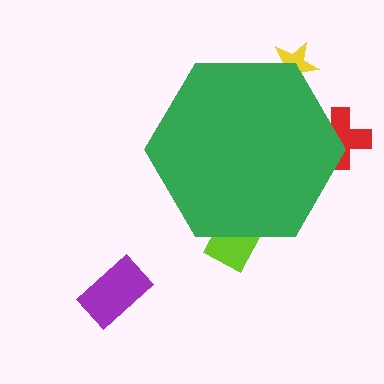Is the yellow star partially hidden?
Yes, the yellow star is partially hidden behind the green hexagon.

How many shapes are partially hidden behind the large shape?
3 shapes are partially hidden.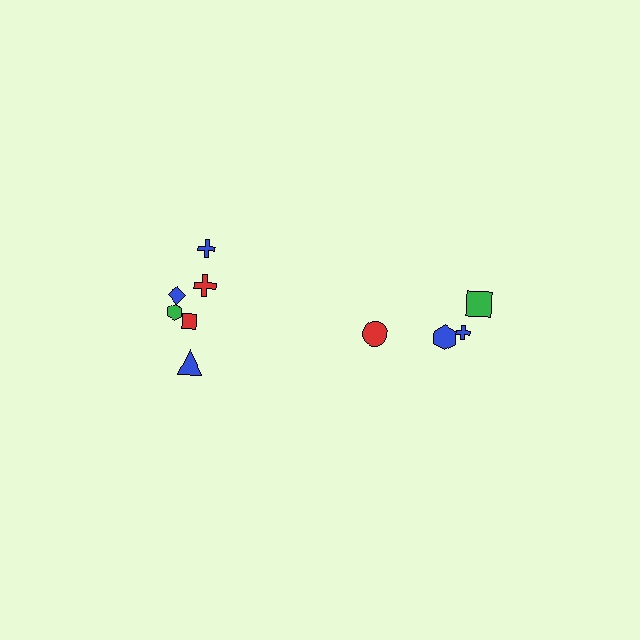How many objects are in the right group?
There are 4 objects.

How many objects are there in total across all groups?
There are 10 objects.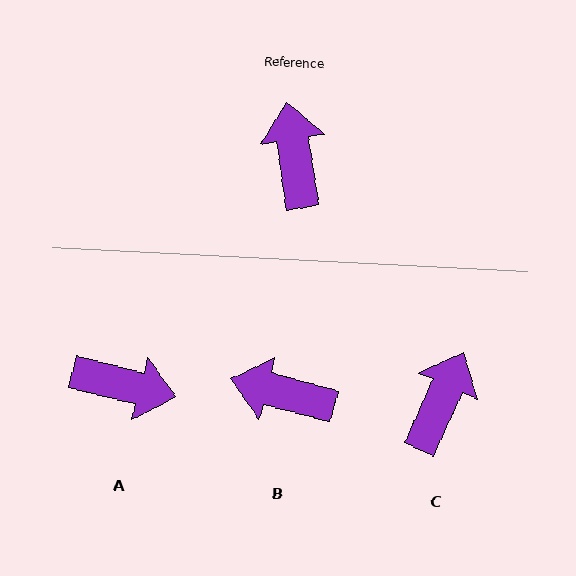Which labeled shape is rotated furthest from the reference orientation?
A, about 112 degrees away.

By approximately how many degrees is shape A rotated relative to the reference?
Approximately 112 degrees clockwise.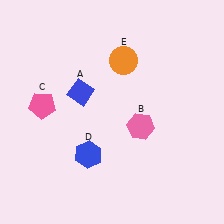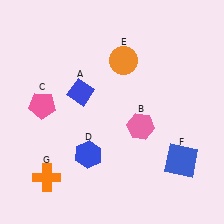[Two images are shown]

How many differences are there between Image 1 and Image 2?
There are 2 differences between the two images.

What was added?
A blue square (F), an orange cross (G) were added in Image 2.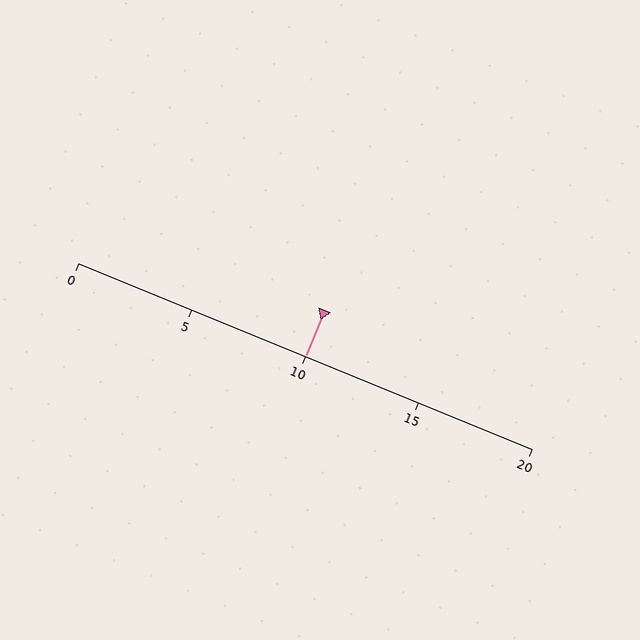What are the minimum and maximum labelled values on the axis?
The axis runs from 0 to 20.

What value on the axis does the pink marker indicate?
The marker indicates approximately 10.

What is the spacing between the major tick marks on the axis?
The major ticks are spaced 5 apart.